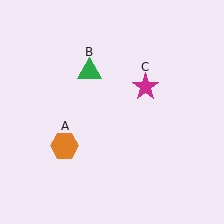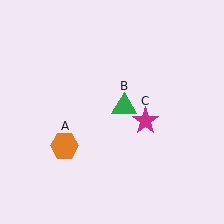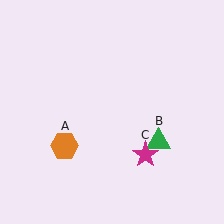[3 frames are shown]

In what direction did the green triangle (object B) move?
The green triangle (object B) moved down and to the right.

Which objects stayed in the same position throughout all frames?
Orange hexagon (object A) remained stationary.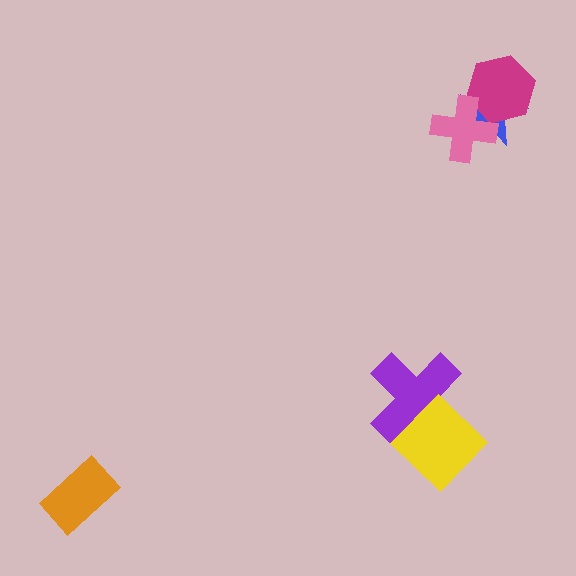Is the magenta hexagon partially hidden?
Yes, it is partially covered by another shape.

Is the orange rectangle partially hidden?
No, no other shape covers it.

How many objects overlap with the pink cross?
2 objects overlap with the pink cross.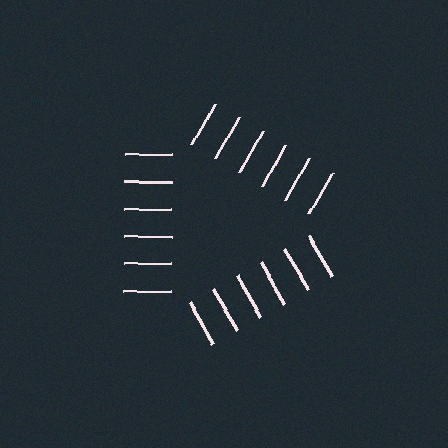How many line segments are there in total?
18 — 6 along each of the 3 edges.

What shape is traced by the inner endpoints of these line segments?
An illusory triangle — the line segments terminate on its edges but no continuous stroke is drawn.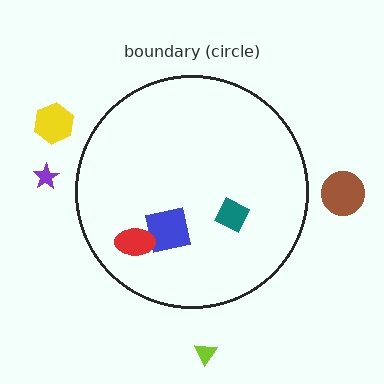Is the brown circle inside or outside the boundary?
Outside.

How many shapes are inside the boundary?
3 inside, 4 outside.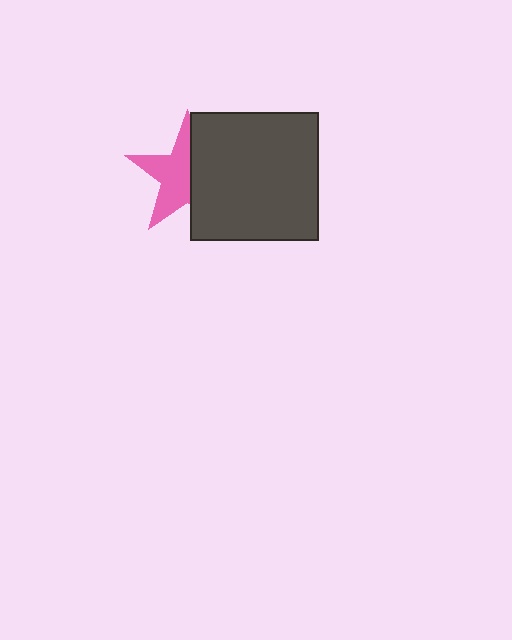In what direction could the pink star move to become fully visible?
The pink star could move left. That would shift it out from behind the dark gray rectangle entirely.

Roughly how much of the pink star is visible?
About half of it is visible (roughly 54%).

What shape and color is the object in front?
The object in front is a dark gray rectangle.